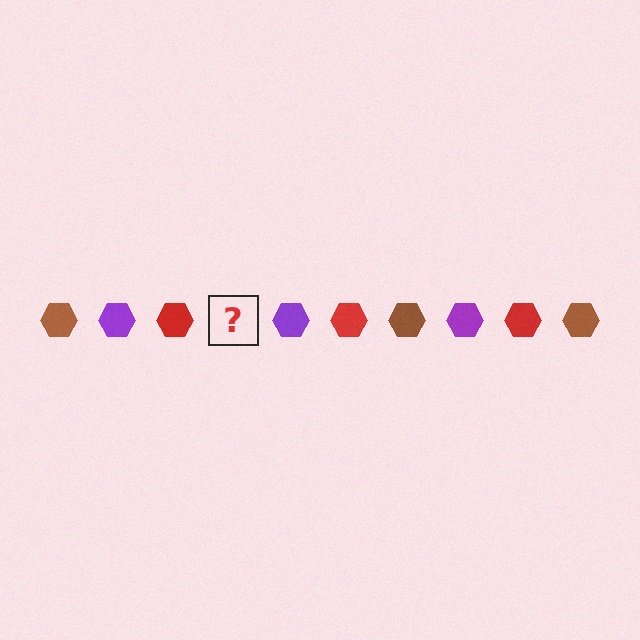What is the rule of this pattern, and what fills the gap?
The rule is that the pattern cycles through brown, purple, red hexagons. The gap should be filled with a brown hexagon.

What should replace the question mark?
The question mark should be replaced with a brown hexagon.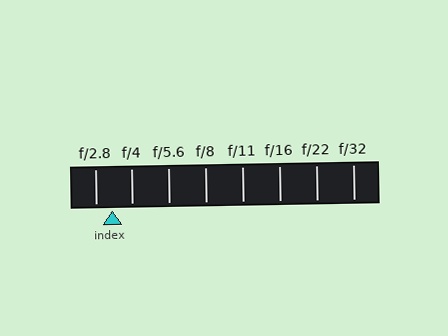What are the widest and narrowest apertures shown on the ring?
The widest aperture shown is f/2.8 and the narrowest is f/32.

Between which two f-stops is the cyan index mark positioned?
The index mark is between f/2.8 and f/4.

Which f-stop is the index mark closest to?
The index mark is closest to f/2.8.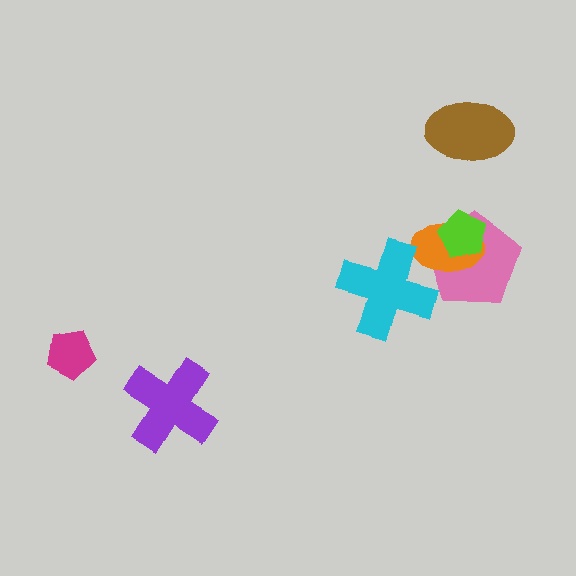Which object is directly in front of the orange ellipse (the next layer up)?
The cyan cross is directly in front of the orange ellipse.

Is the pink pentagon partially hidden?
Yes, it is partially covered by another shape.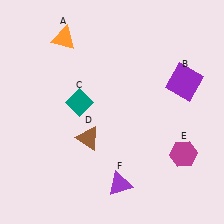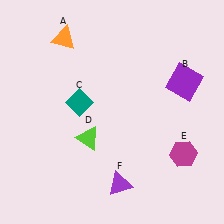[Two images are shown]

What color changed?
The triangle (D) changed from brown in Image 1 to lime in Image 2.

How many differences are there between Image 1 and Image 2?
There is 1 difference between the two images.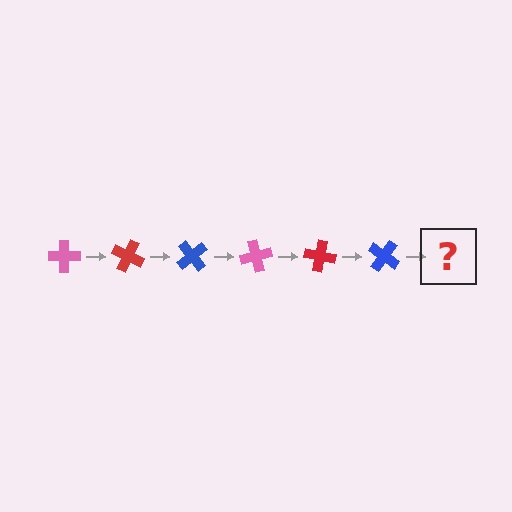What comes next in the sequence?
The next element should be a pink cross, rotated 150 degrees from the start.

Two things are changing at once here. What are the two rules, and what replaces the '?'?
The two rules are that it rotates 25 degrees each step and the color cycles through pink, red, and blue. The '?' should be a pink cross, rotated 150 degrees from the start.